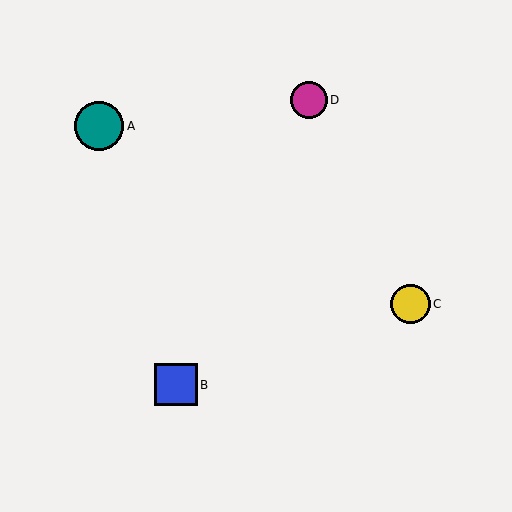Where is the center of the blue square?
The center of the blue square is at (176, 385).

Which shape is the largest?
The teal circle (labeled A) is the largest.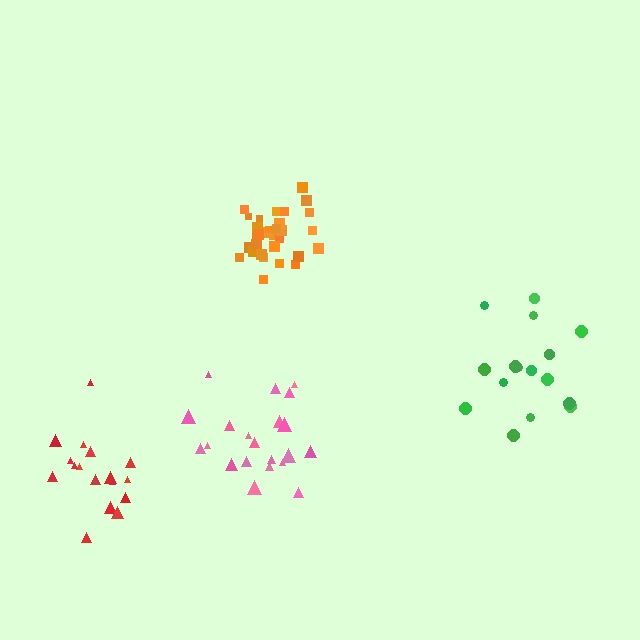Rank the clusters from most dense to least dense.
orange, red, pink, green.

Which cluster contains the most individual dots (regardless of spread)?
Orange (32).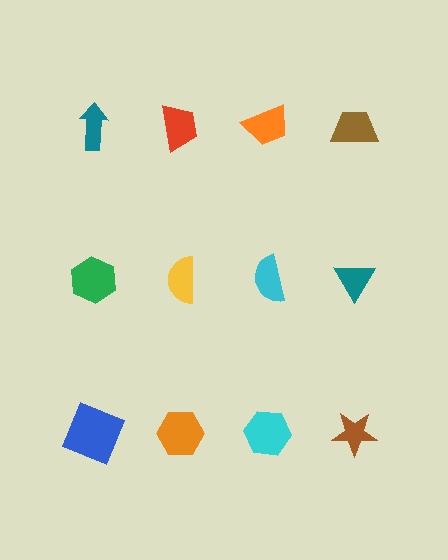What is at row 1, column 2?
A red trapezoid.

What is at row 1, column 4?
A brown trapezoid.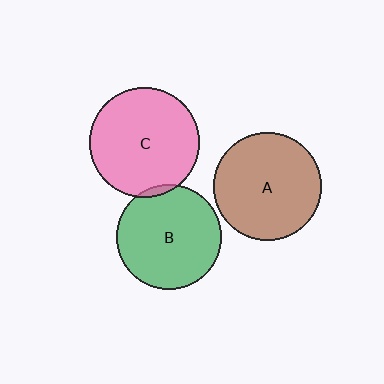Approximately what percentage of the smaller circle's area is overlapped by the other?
Approximately 5%.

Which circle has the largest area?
Circle C (pink).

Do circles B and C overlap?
Yes.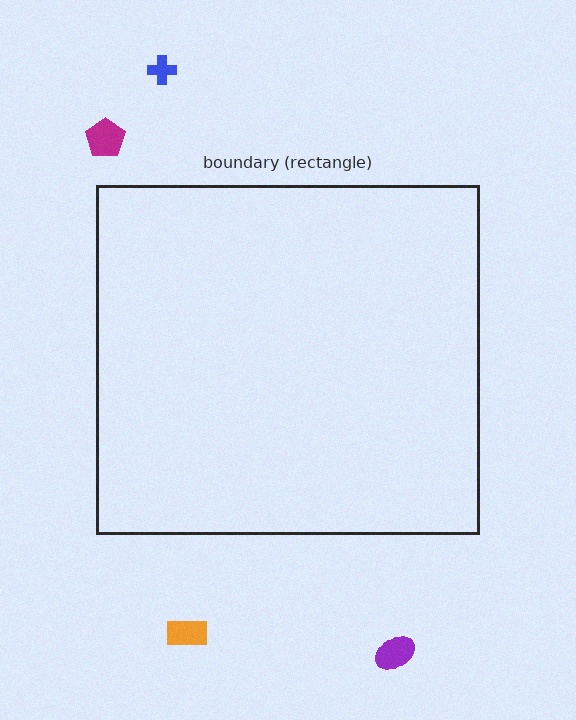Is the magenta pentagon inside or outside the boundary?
Outside.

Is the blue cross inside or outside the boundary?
Outside.